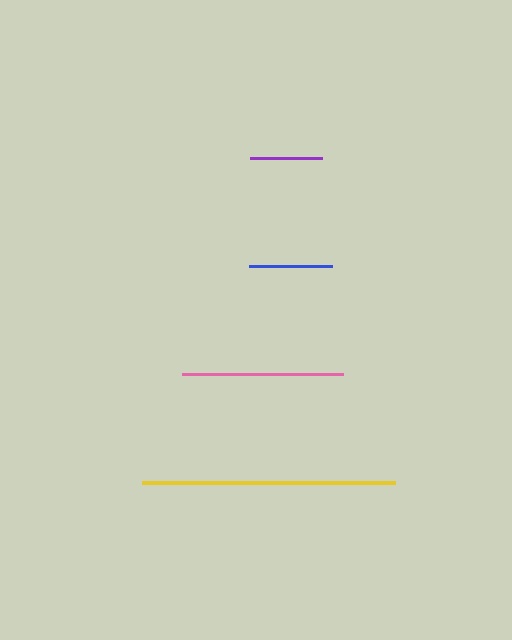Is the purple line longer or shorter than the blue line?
The blue line is longer than the purple line.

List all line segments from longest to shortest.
From longest to shortest: yellow, pink, blue, purple.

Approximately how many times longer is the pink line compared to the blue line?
The pink line is approximately 2.0 times the length of the blue line.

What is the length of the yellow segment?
The yellow segment is approximately 253 pixels long.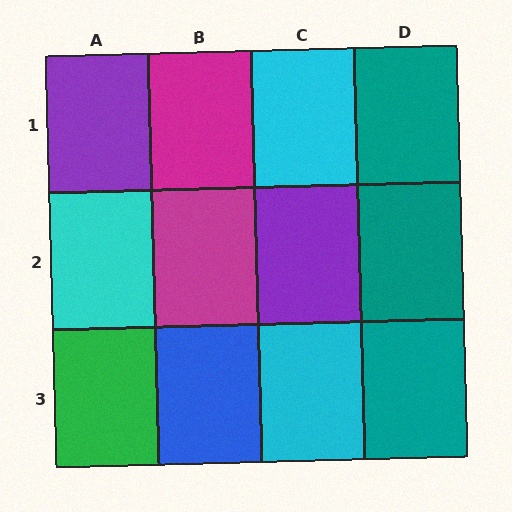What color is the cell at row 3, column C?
Cyan.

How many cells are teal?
3 cells are teal.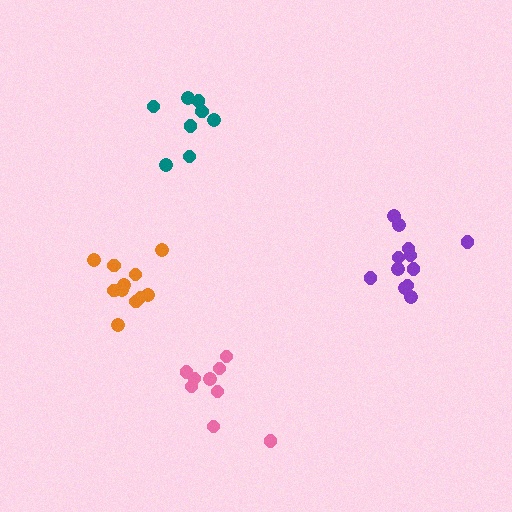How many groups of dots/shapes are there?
There are 4 groups.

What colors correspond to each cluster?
The clusters are colored: orange, pink, purple, teal.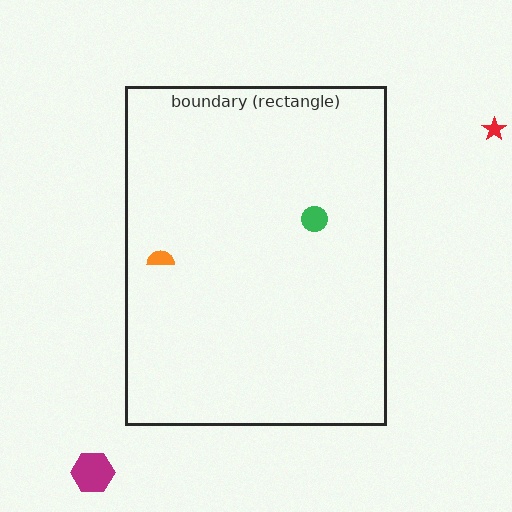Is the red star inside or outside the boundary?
Outside.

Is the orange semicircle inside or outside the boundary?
Inside.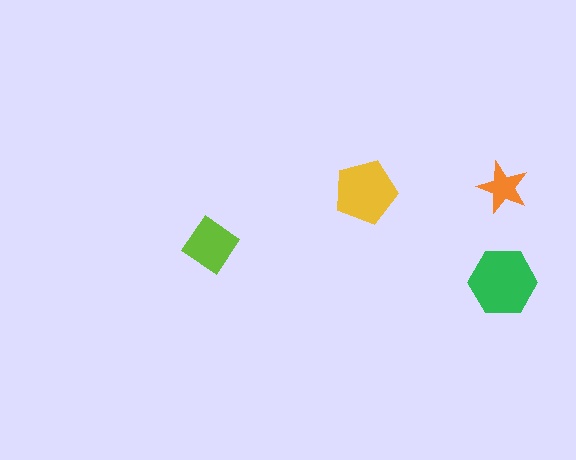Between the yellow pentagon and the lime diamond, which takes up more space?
The yellow pentagon.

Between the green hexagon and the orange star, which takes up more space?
The green hexagon.